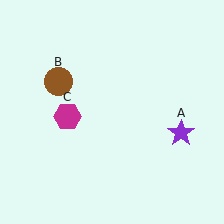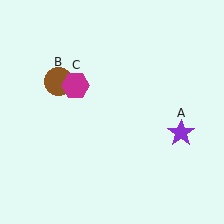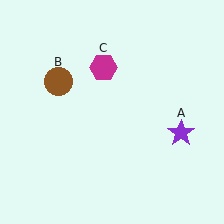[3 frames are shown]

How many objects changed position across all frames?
1 object changed position: magenta hexagon (object C).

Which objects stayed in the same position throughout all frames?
Purple star (object A) and brown circle (object B) remained stationary.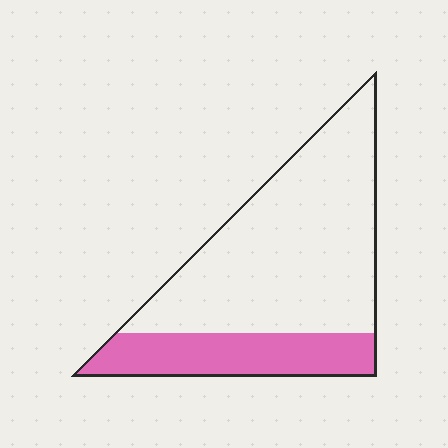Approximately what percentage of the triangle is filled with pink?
Approximately 25%.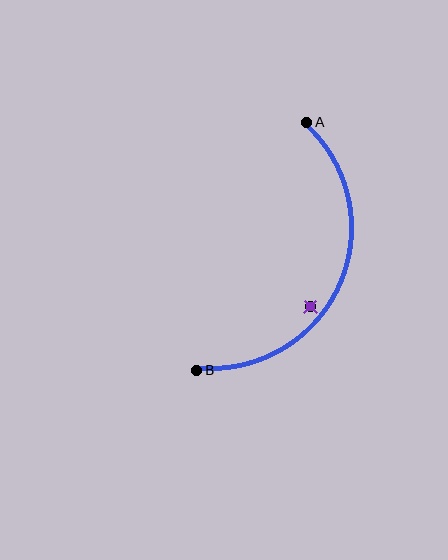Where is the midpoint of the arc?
The arc midpoint is the point on the curve farthest from the straight line joining A and B. It sits to the right of that line.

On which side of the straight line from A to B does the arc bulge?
The arc bulges to the right of the straight line connecting A and B.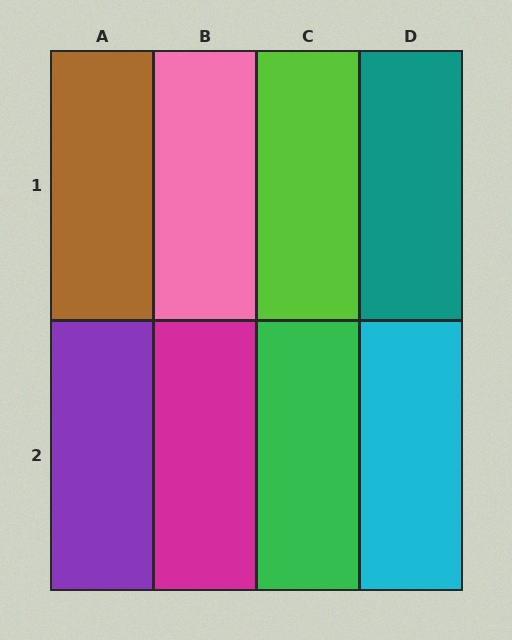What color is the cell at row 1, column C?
Lime.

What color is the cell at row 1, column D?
Teal.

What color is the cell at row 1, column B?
Pink.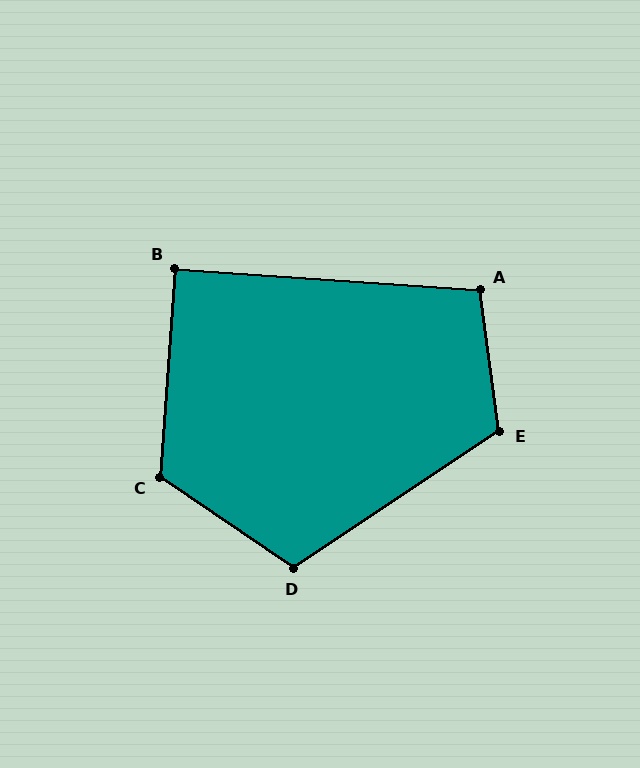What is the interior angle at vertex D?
Approximately 112 degrees (obtuse).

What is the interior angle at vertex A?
Approximately 102 degrees (obtuse).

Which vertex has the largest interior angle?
C, at approximately 120 degrees.